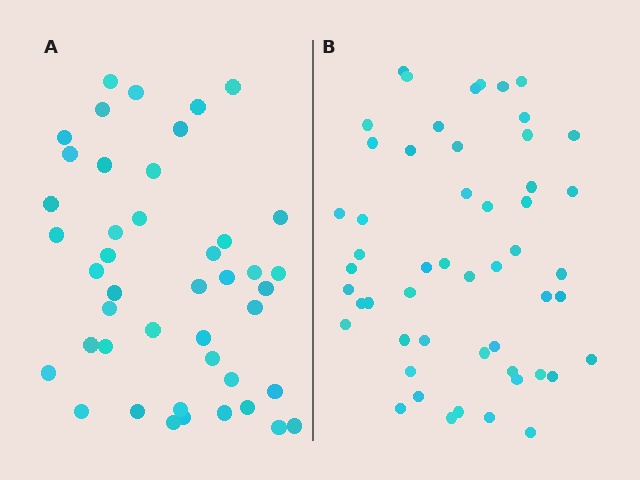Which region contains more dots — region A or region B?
Region B (the right region) has more dots.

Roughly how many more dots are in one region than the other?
Region B has roughly 8 or so more dots than region A.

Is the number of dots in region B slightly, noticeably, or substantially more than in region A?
Region B has only slightly more — the two regions are fairly close. The ratio is roughly 1.2 to 1.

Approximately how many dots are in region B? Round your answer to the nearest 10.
About 50 dots. (The exact count is 52, which rounds to 50.)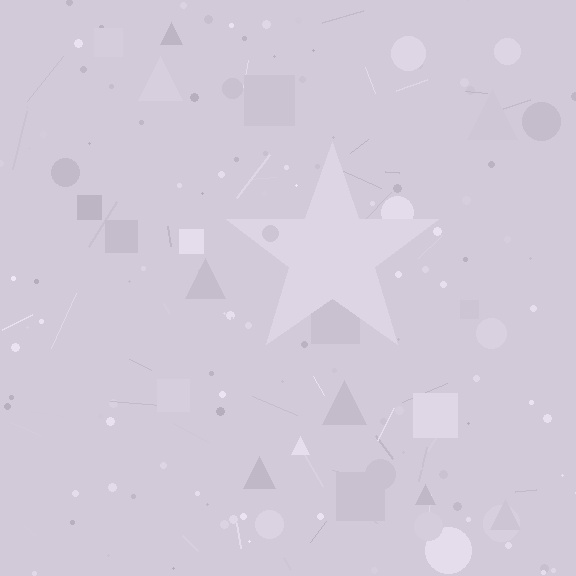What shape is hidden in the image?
A star is hidden in the image.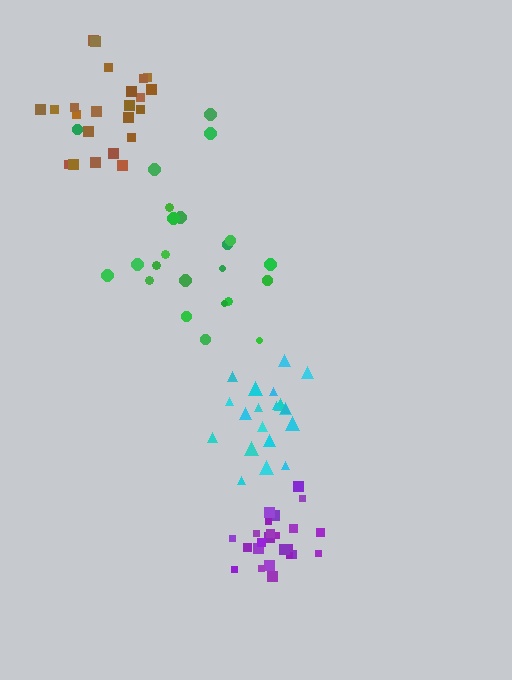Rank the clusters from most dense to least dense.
purple, cyan, brown, green.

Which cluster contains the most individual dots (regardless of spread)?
Purple (24).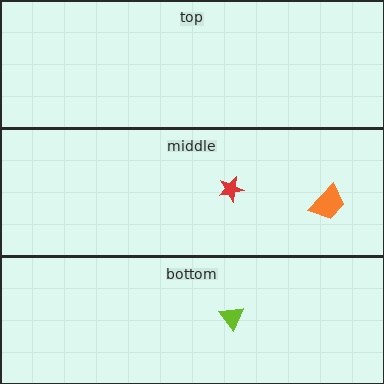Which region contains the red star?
The middle region.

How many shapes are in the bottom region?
1.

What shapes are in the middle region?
The red star, the orange trapezoid.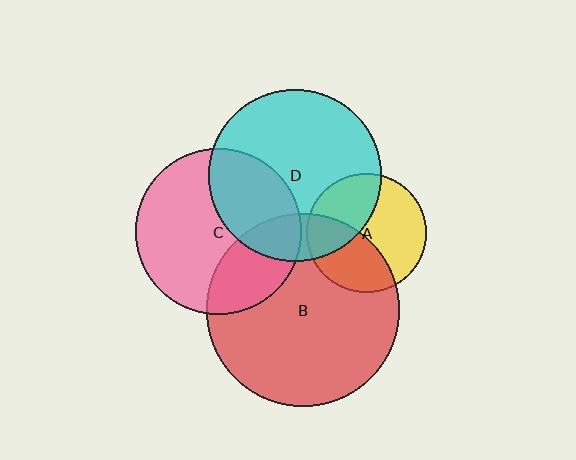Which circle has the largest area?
Circle B (red).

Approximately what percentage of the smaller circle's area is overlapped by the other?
Approximately 40%.